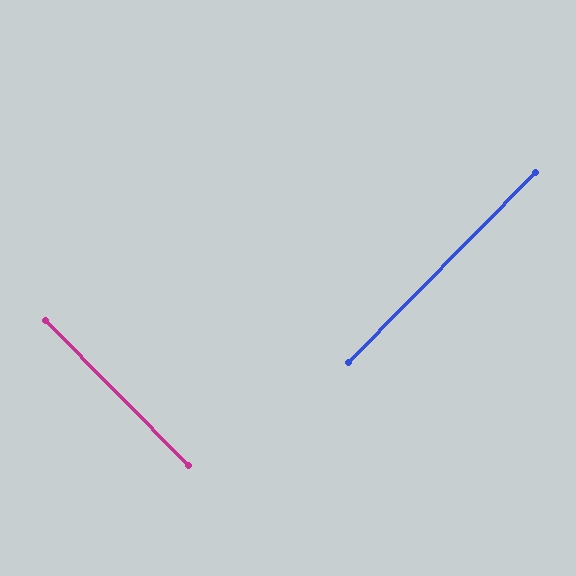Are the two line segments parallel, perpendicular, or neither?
Perpendicular — they meet at approximately 89°.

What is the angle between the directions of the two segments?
Approximately 89 degrees.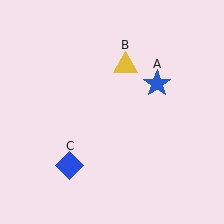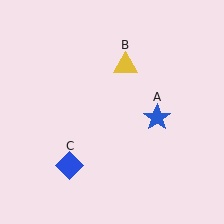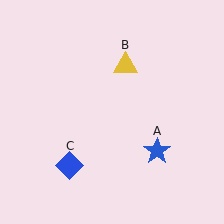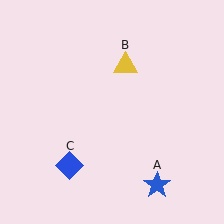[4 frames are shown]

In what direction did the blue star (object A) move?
The blue star (object A) moved down.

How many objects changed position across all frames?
1 object changed position: blue star (object A).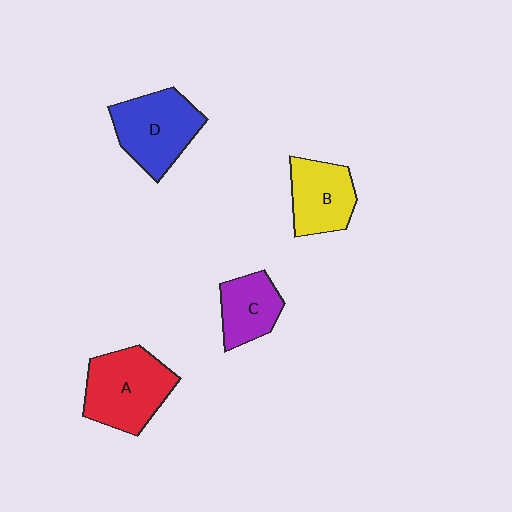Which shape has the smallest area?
Shape C (purple).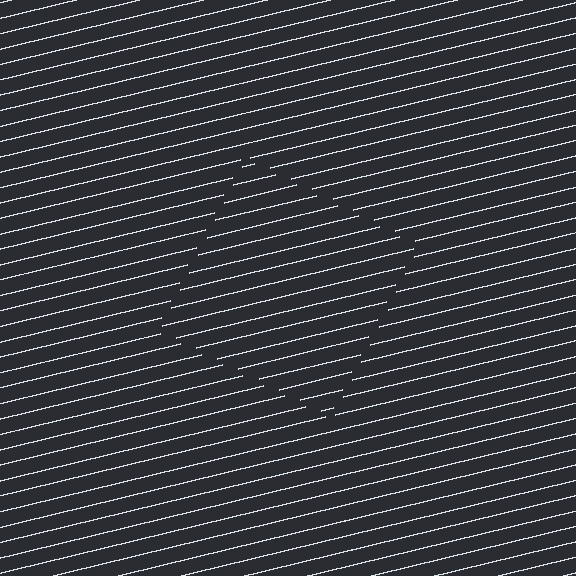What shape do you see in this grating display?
An illusory square. The interior of the shape contains the same grating, shifted by half a period — the contour is defined by the phase discontinuity where line-ends from the inner and outer gratings abut.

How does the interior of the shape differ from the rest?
The interior of the shape contains the same grating, shifted by half a period — the contour is defined by the phase discontinuity where line-ends from the inner and outer gratings abut.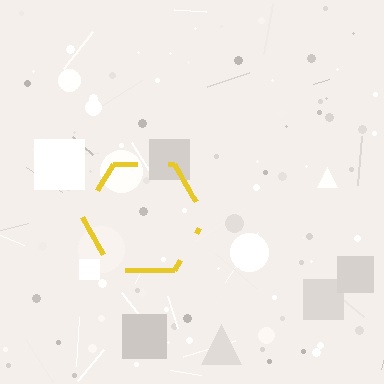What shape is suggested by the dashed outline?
The dashed outline suggests a hexagon.